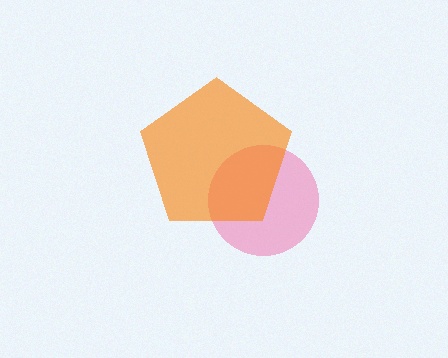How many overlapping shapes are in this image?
There are 2 overlapping shapes in the image.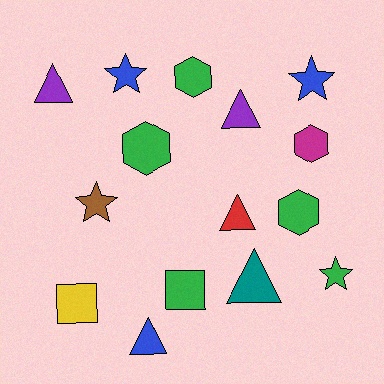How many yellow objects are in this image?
There is 1 yellow object.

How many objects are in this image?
There are 15 objects.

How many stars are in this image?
There are 4 stars.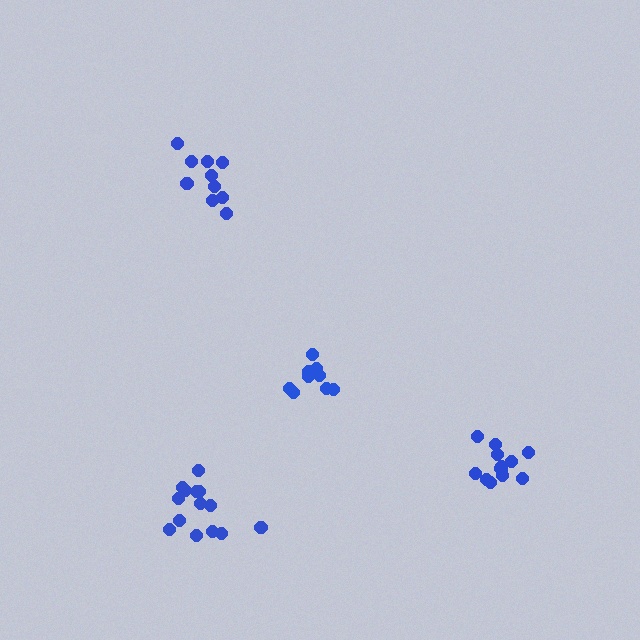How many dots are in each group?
Group 1: 10 dots, Group 2: 13 dots, Group 3: 9 dots, Group 4: 14 dots (46 total).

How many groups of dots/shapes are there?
There are 4 groups.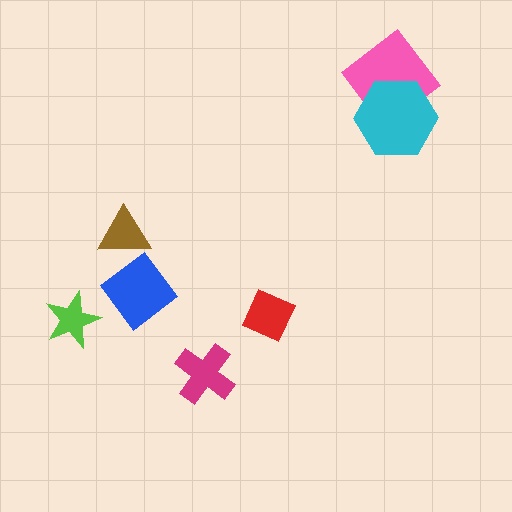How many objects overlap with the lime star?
0 objects overlap with the lime star.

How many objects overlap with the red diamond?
0 objects overlap with the red diamond.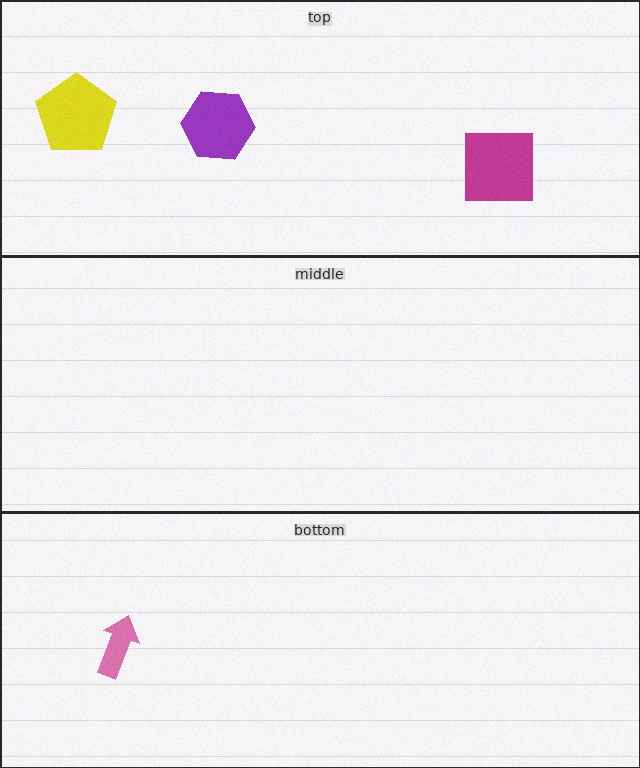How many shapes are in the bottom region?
1.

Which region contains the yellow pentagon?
The top region.